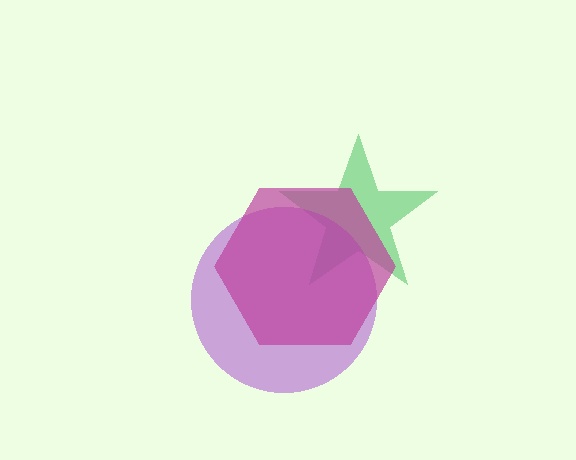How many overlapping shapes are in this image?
There are 3 overlapping shapes in the image.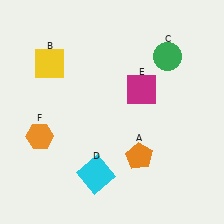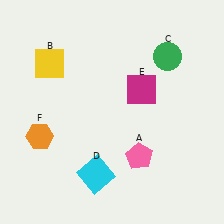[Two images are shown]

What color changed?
The pentagon (A) changed from orange in Image 1 to pink in Image 2.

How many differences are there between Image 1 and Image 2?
There is 1 difference between the two images.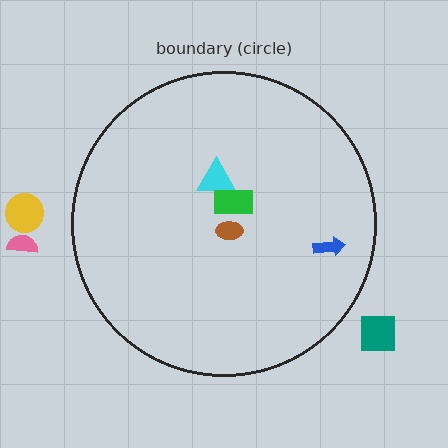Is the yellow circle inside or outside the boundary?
Outside.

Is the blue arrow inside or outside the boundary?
Inside.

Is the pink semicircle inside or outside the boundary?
Outside.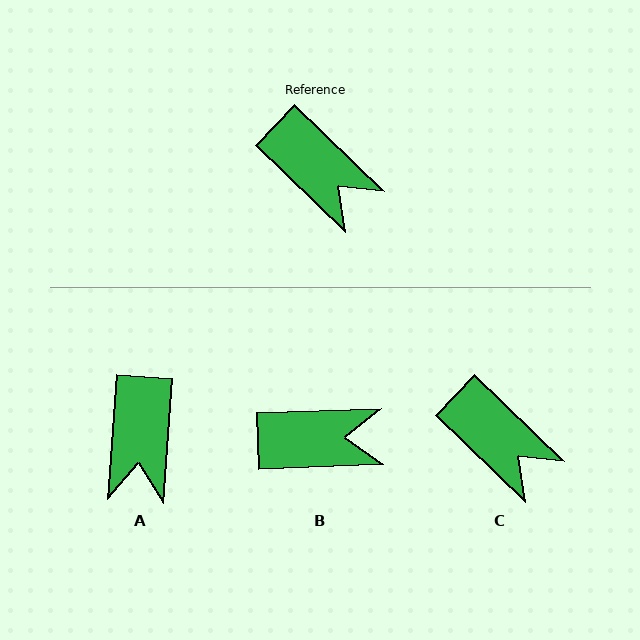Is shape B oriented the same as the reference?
No, it is off by about 46 degrees.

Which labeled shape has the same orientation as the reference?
C.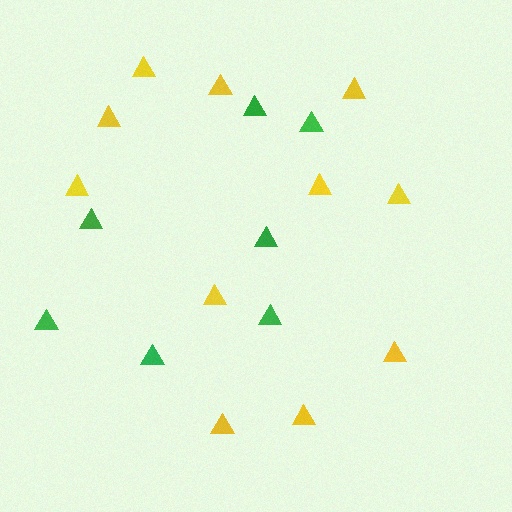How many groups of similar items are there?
There are 2 groups: one group of green triangles (7) and one group of yellow triangles (11).